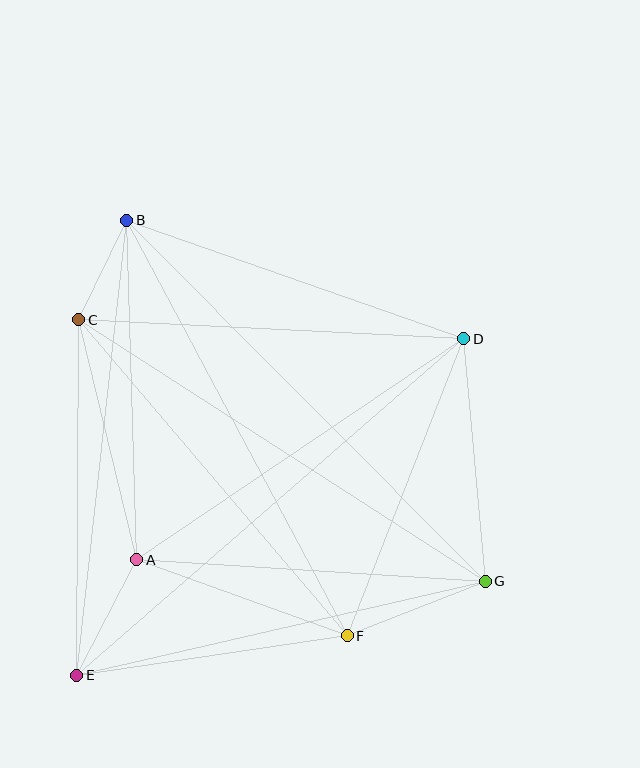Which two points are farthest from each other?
Points D and E are farthest from each other.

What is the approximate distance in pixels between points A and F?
The distance between A and F is approximately 223 pixels.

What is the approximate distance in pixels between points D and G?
The distance between D and G is approximately 243 pixels.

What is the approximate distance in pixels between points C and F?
The distance between C and F is approximately 415 pixels.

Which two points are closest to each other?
Points B and C are closest to each other.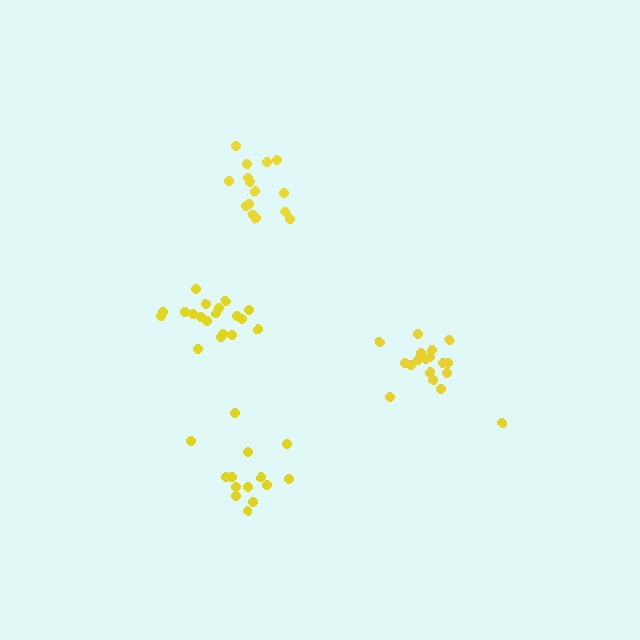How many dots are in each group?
Group 1: 19 dots, Group 2: 19 dots, Group 3: 14 dots, Group 4: 15 dots (67 total).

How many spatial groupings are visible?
There are 4 spatial groupings.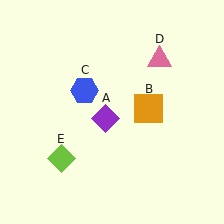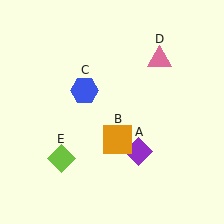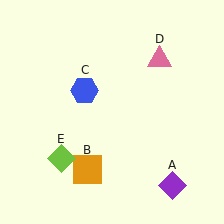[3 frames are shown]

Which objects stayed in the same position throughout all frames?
Blue hexagon (object C) and pink triangle (object D) and lime diamond (object E) remained stationary.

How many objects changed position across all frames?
2 objects changed position: purple diamond (object A), orange square (object B).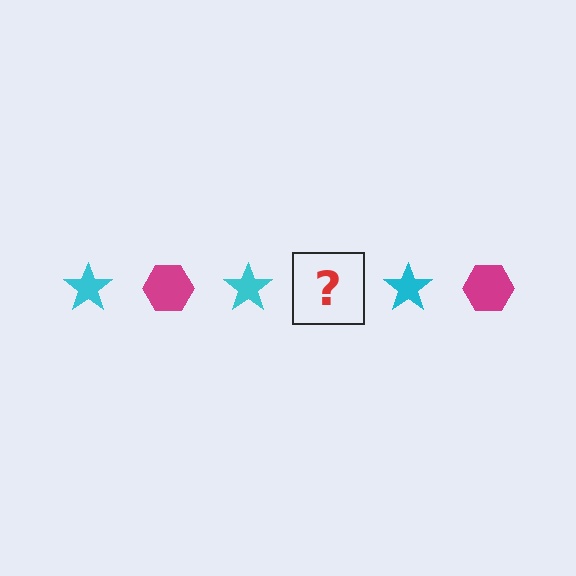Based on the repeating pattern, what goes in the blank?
The blank should be a magenta hexagon.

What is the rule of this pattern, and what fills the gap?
The rule is that the pattern alternates between cyan star and magenta hexagon. The gap should be filled with a magenta hexagon.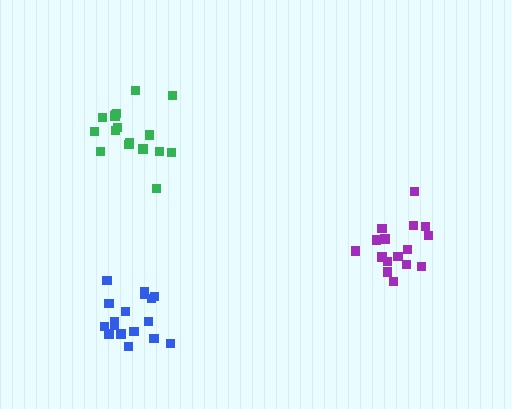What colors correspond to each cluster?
The clusters are colored: blue, purple, green.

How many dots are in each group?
Group 1: 17 dots, Group 2: 16 dots, Group 3: 17 dots (50 total).